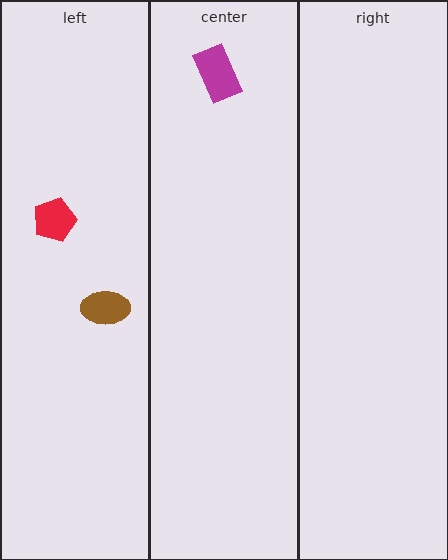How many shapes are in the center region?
1.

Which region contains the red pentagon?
The left region.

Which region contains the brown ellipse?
The left region.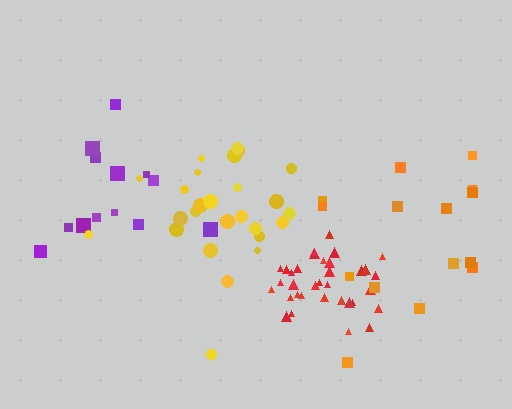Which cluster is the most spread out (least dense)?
Orange.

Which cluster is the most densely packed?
Red.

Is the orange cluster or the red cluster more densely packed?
Red.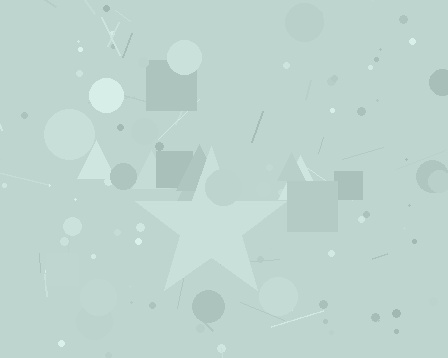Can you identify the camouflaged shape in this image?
The camouflaged shape is a star.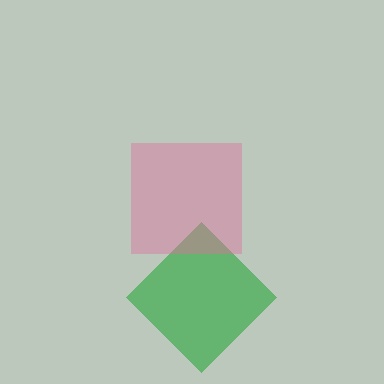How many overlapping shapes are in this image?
There are 2 overlapping shapes in the image.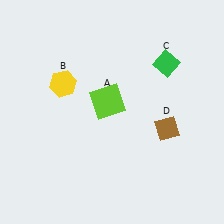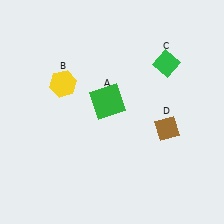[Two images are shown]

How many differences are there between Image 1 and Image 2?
There is 1 difference between the two images.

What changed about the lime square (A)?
In Image 1, A is lime. In Image 2, it changed to green.